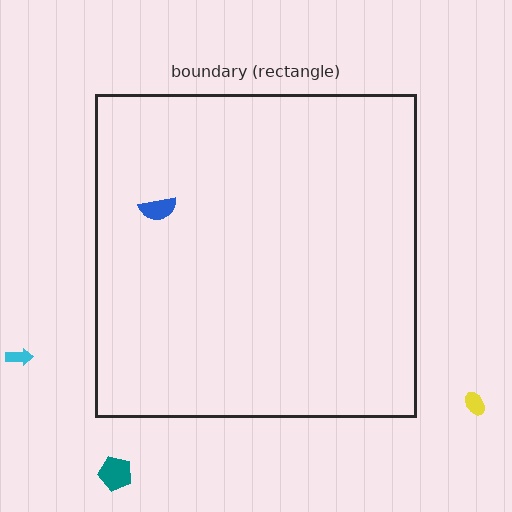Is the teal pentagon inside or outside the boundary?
Outside.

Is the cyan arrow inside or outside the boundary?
Outside.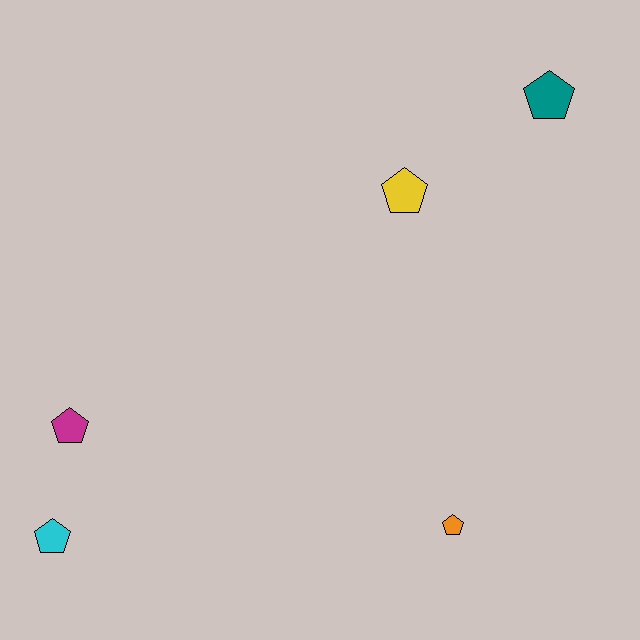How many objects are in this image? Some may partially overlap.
There are 5 objects.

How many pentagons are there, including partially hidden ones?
There are 5 pentagons.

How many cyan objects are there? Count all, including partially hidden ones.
There is 1 cyan object.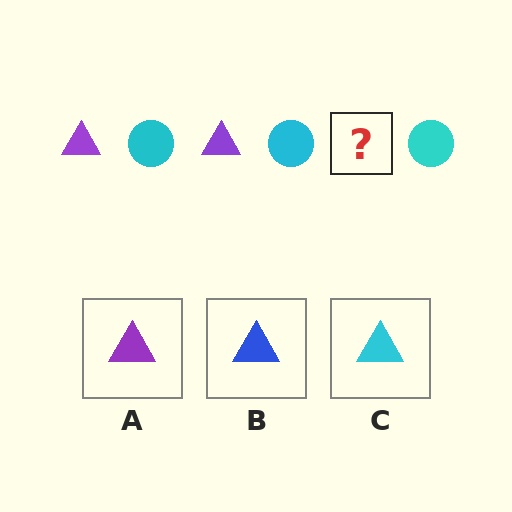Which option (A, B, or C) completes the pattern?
A.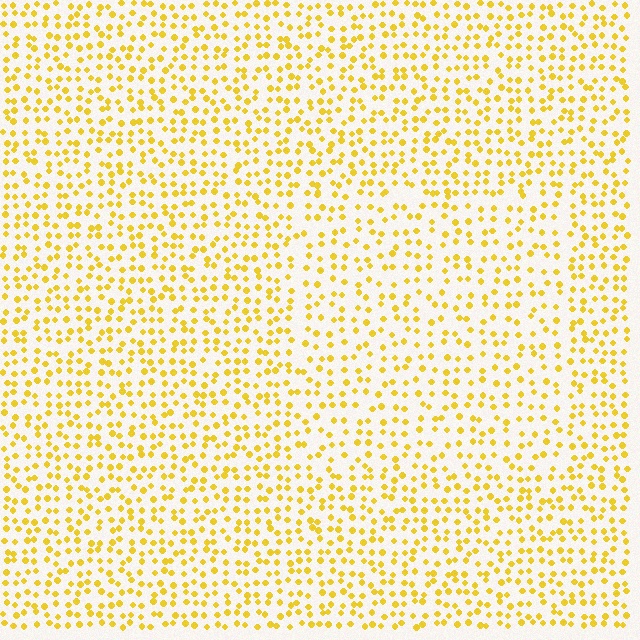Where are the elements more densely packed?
The elements are more densely packed outside the rectangle boundary.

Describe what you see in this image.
The image contains small yellow elements arranged at two different densities. A rectangle-shaped region is visible where the elements are less densely packed than the surrounding area.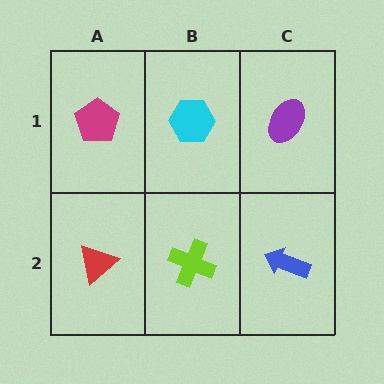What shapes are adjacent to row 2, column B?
A cyan hexagon (row 1, column B), a red triangle (row 2, column A), a blue arrow (row 2, column C).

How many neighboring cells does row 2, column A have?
2.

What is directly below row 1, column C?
A blue arrow.